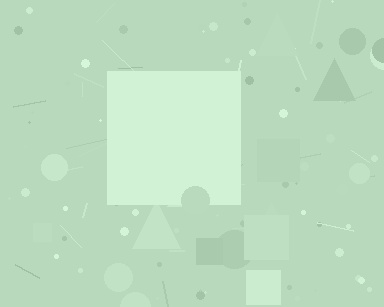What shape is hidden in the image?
A square is hidden in the image.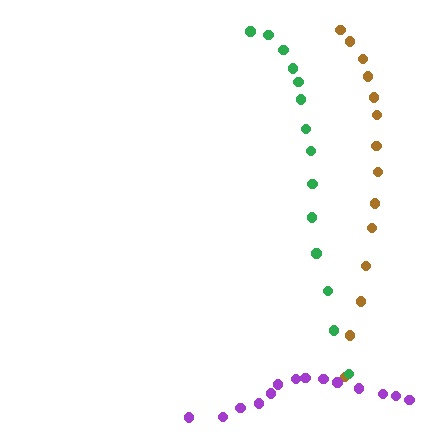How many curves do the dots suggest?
There are 3 distinct paths.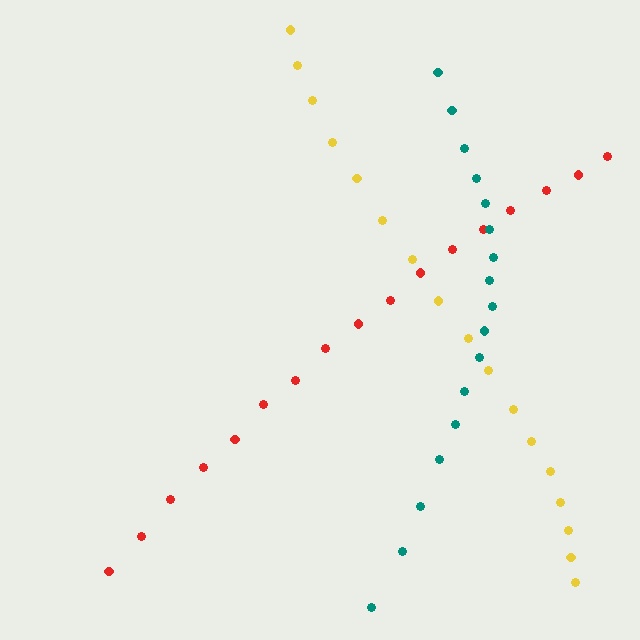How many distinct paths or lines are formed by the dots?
There are 3 distinct paths.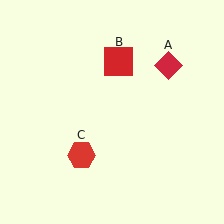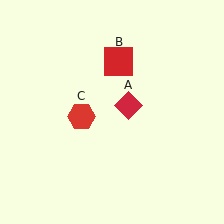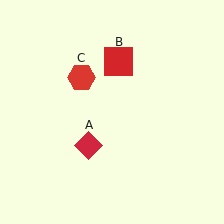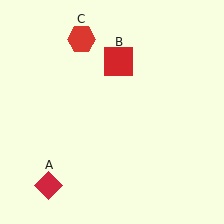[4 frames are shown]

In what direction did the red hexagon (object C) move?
The red hexagon (object C) moved up.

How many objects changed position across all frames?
2 objects changed position: red diamond (object A), red hexagon (object C).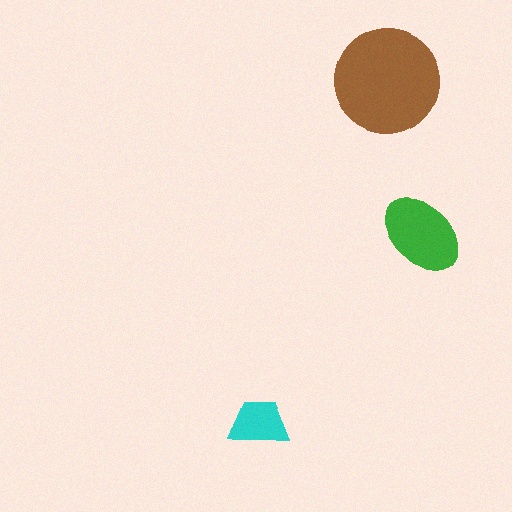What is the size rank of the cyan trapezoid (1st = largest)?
3rd.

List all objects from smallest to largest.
The cyan trapezoid, the green ellipse, the brown circle.